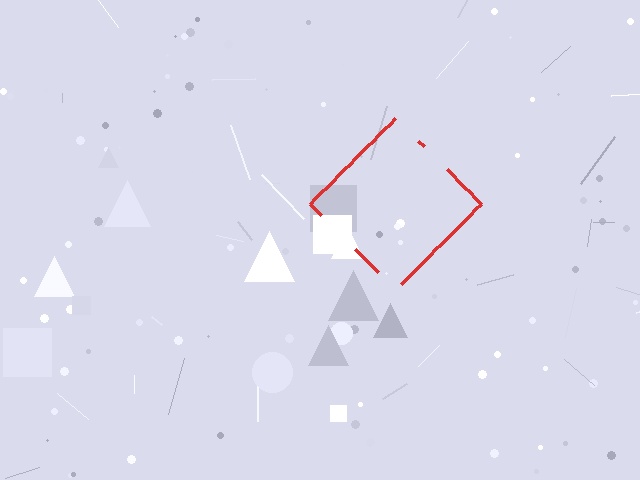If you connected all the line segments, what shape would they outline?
They would outline a diamond.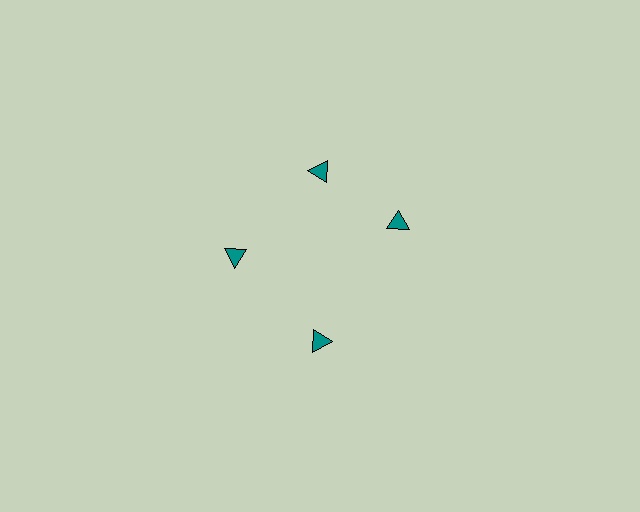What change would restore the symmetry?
The symmetry would be restored by rotating it back into even spacing with its neighbors so that all 4 triangles sit at equal angles and equal distance from the center.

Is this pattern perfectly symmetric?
No. The 4 teal triangles are arranged in a ring, but one element near the 3 o'clock position is rotated out of alignment along the ring, breaking the 4-fold rotational symmetry.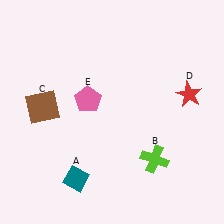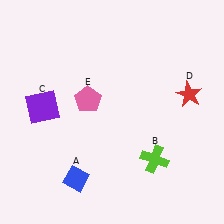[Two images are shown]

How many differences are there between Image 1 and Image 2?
There are 2 differences between the two images.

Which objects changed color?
A changed from teal to blue. C changed from brown to purple.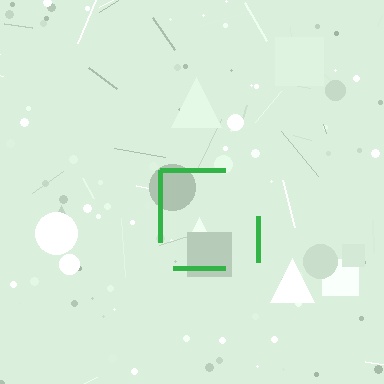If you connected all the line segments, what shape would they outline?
They would outline a square.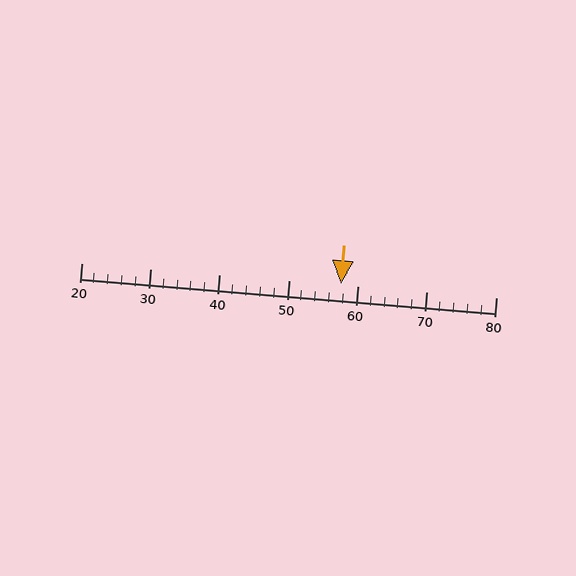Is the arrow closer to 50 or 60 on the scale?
The arrow is closer to 60.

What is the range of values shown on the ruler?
The ruler shows values from 20 to 80.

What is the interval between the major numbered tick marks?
The major tick marks are spaced 10 units apart.